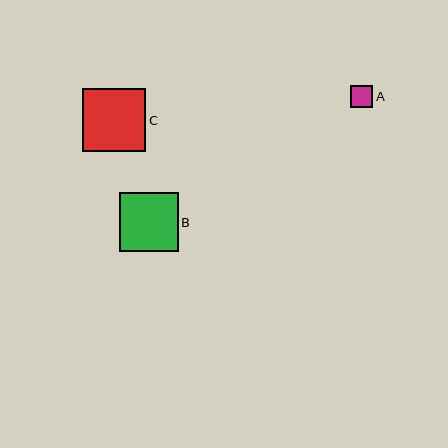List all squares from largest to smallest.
From largest to smallest: C, B, A.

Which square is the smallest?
Square A is the smallest with a size of approximately 22 pixels.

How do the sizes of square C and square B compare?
Square C and square B are approximately the same size.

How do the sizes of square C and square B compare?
Square C and square B are approximately the same size.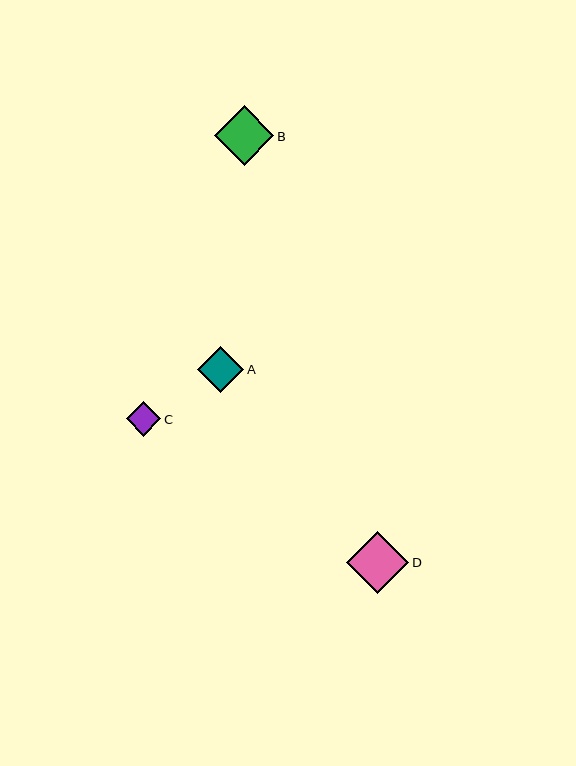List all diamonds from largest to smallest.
From largest to smallest: D, B, A, C.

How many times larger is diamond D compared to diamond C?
Diamond D is approximately 1.8 times the size of diamond C.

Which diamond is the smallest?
Diamond C is the smallest with a size of approximately 34 pixels.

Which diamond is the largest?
Diamond D is the largest with a size of approximately 62 pixels.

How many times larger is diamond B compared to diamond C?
Diamond B is approximately 1.7 times the size of diamond C.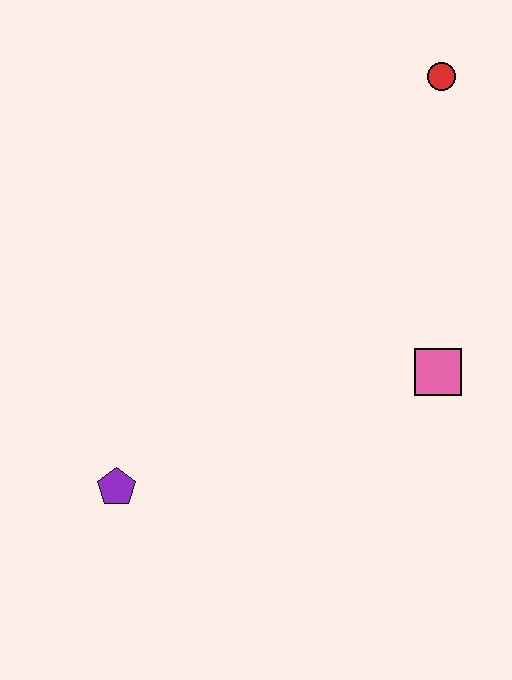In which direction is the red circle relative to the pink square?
The red circle is above the pink square.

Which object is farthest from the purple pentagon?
The red circle is farthest from the purple pentagon.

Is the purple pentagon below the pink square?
Yes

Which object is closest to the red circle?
The pink square is closest to the red circle.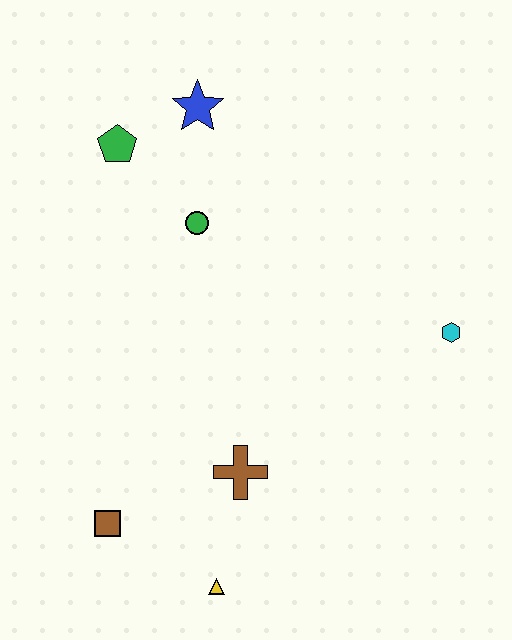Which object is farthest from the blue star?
The yellow triangle is farthest from the blue star.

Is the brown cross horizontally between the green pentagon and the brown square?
No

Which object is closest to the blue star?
The green pentagon is closest to the blue star.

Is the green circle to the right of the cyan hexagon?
No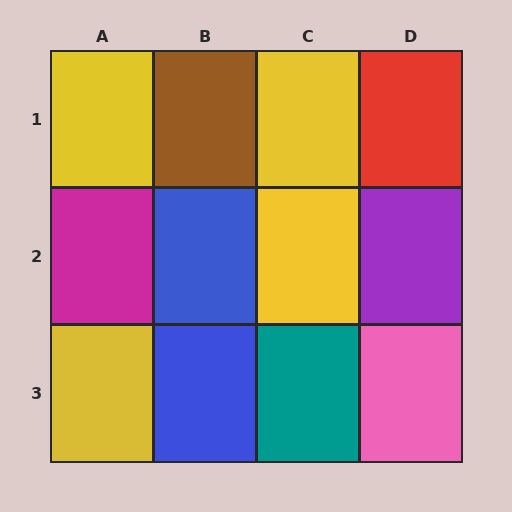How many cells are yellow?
4 cells are yellow.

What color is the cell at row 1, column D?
Red.